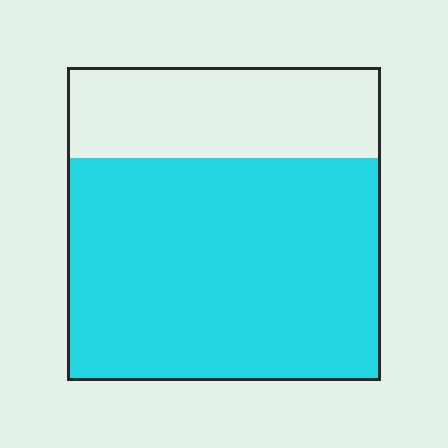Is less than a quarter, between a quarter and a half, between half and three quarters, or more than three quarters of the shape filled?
Between half and three quarters.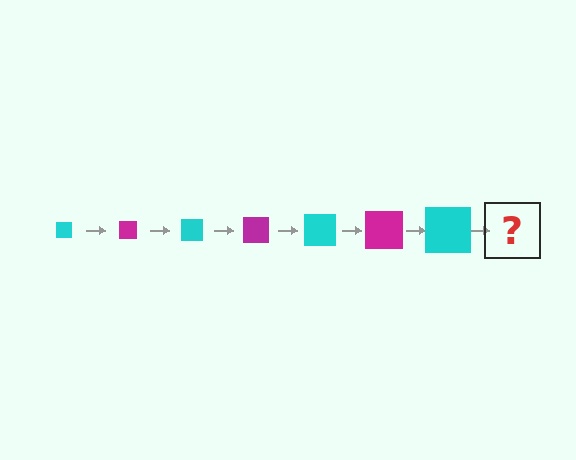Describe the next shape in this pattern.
It should be a magenta square, larger than the previous one.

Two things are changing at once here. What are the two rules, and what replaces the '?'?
The two rules are that the square grows larger each step and the color cycles through cyan and magenta. The '?' should be a magenta square, larger than the previous one.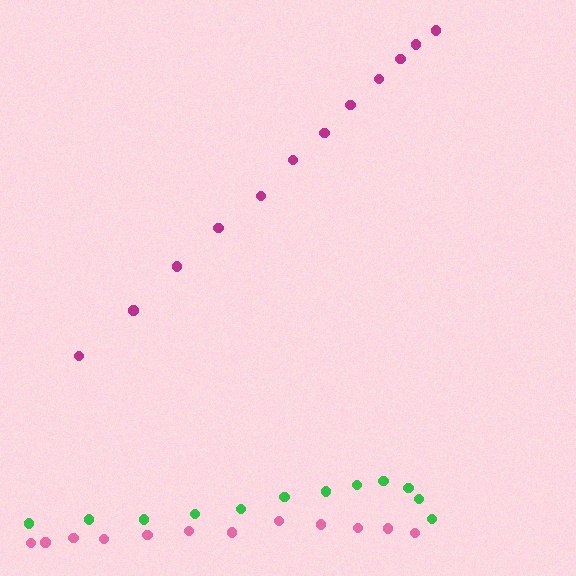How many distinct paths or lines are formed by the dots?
There are 3 distinct paths.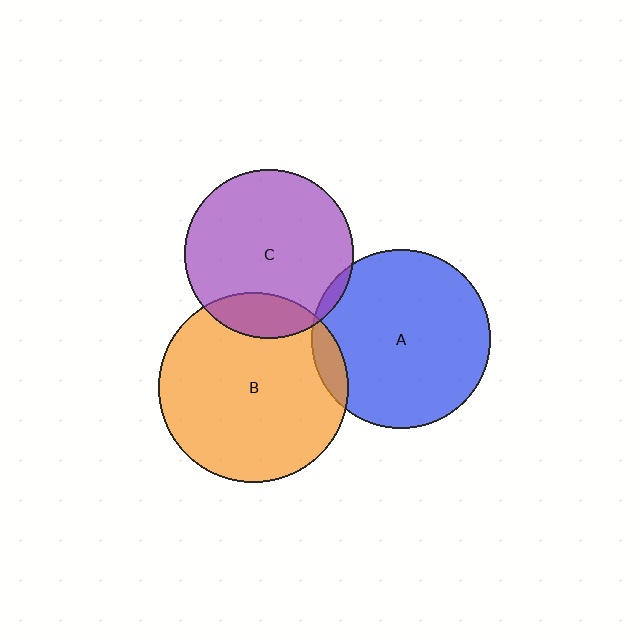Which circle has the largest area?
Circle B (orange).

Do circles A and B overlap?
Yes.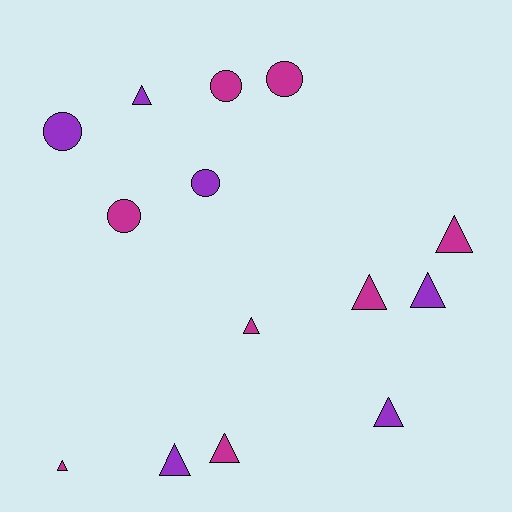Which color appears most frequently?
Magenta, with 8 objects.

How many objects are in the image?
There are 14 objects.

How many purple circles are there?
There are 2 purple circles.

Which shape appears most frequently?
Triangle, with 9 objects.